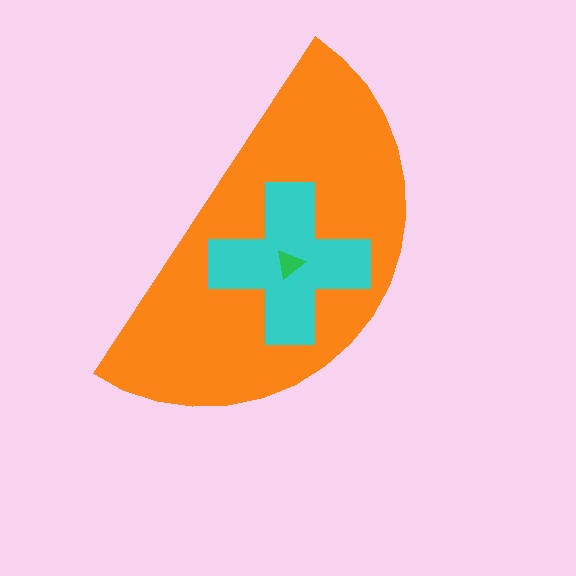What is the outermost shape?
The orange semicircle.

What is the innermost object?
The green triangle.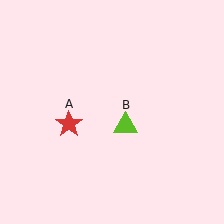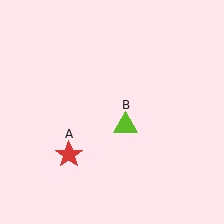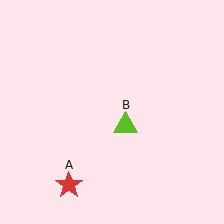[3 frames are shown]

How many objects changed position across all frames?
1 object changed position: red star (object A).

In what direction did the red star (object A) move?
The red star (object A) moved down.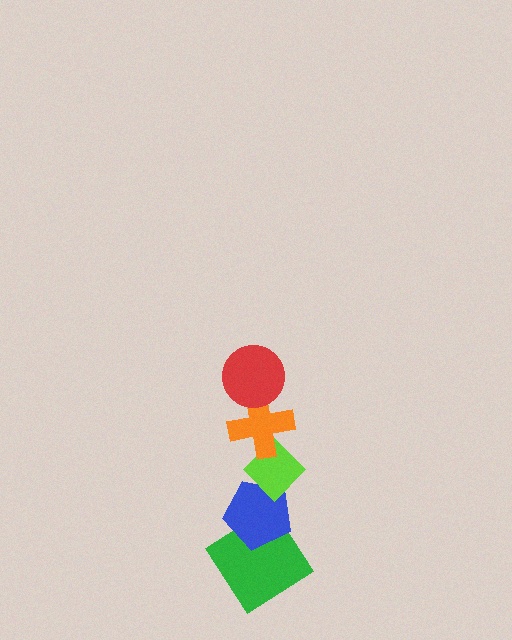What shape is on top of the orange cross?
The red circle is on top of the orange cross.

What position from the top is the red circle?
The red circle is 1st from the top.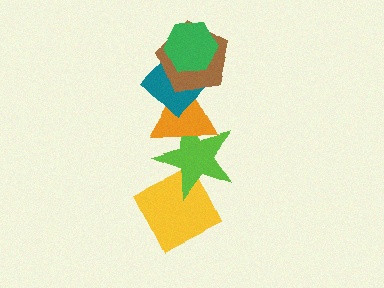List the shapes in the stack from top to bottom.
From top to bottom: the green hexagon, the brown pentagon, the teal diamond, the orange triangle, the lime star, the yellow diamond.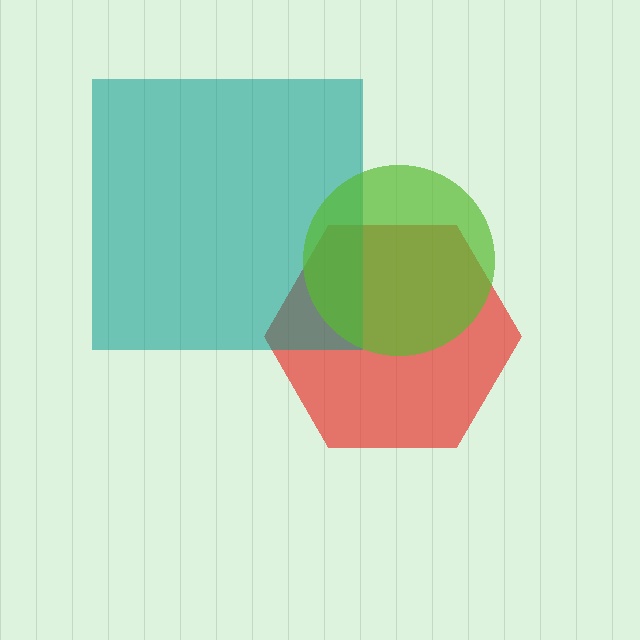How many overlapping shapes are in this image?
There are 3 overlapping shapes in the image.